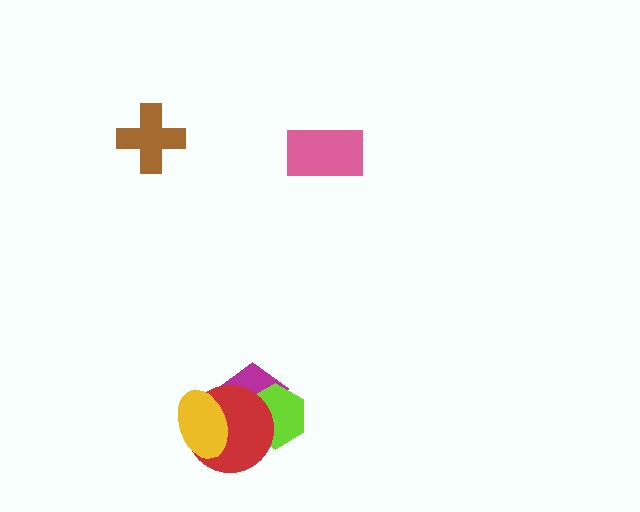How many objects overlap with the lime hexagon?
2 objects overlap with the lime hexagon.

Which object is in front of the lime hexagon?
The red circle is in front of the lime hexagon.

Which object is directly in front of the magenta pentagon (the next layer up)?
The lime hexagon is directly in front of the magenta pentagon.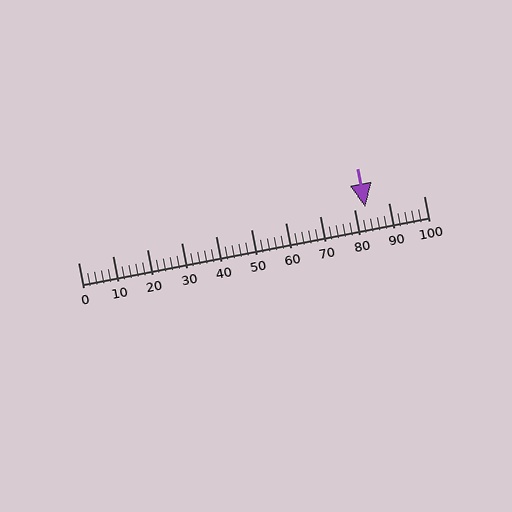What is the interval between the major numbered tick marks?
The major tick marks are spaced 10 units apart.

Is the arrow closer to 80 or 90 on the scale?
The arrow is closer to 80.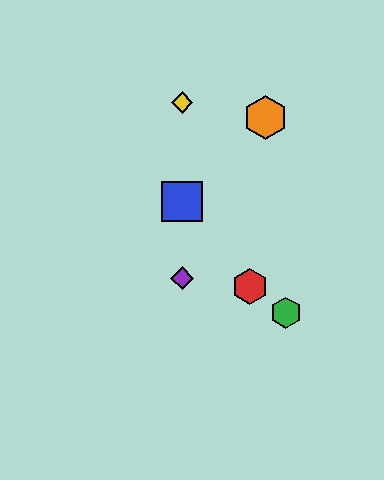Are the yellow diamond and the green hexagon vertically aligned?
No, the yellow diamond is at x≈182 and the green hexagon is at x≈286.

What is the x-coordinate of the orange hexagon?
The orange hexagon is at x≈266.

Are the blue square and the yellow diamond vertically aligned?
Yes, both are at x≈182.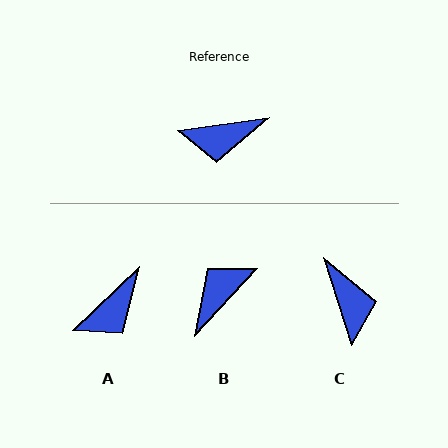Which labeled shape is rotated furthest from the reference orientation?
B, about 141 degrees away.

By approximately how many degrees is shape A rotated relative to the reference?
Approximately 35 degrees counter-clockwise.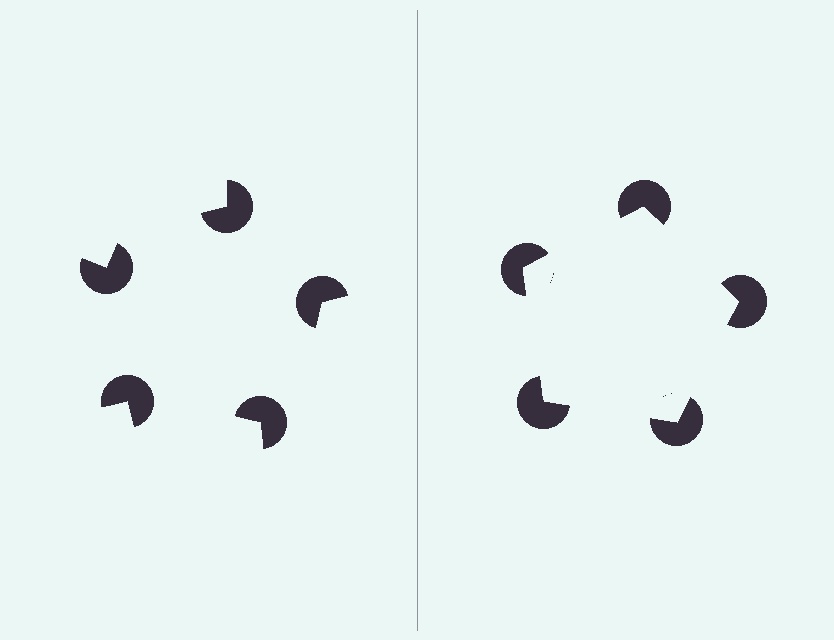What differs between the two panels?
The pac-man discs are positioned identically on both sides; only the wedge orientations differ. On the right they align to a pentagon; on the left they are misaligned.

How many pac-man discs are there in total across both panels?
10 — 5 on each side.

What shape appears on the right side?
An illusory pentagon.